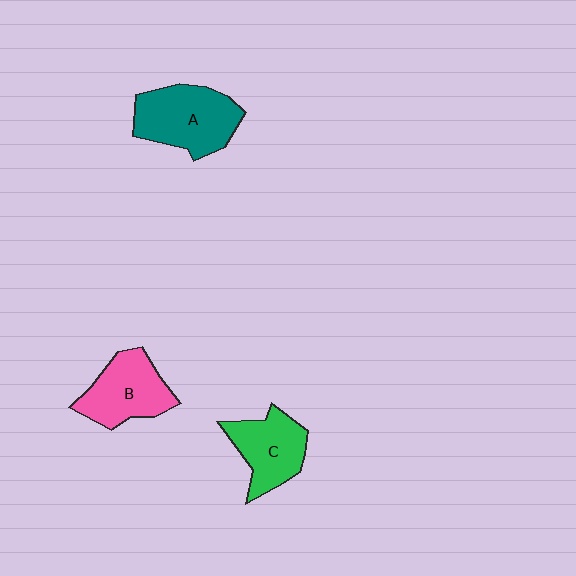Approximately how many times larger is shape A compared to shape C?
Approximately 1.3 times.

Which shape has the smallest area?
Shape C (green).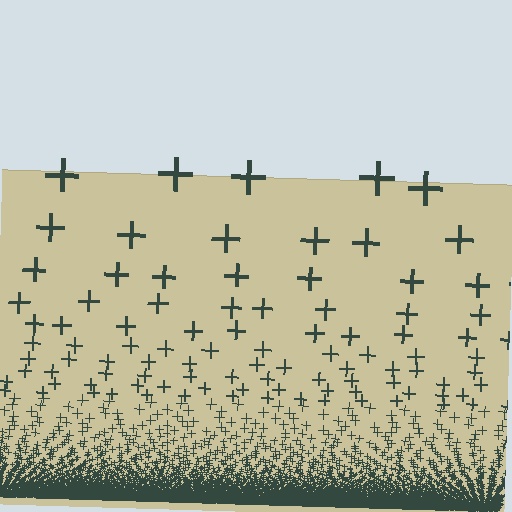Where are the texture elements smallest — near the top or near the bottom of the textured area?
Near the bottom.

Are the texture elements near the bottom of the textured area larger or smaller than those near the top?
Smaller. The gradient is inverted — elements near the bottom are smaller and denser.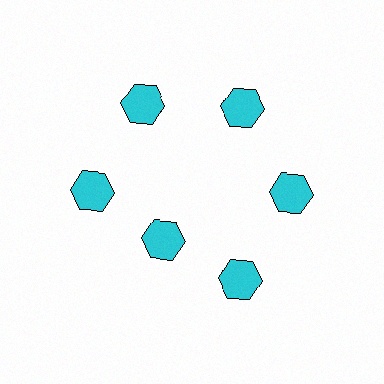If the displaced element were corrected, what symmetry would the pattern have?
It would have 6-fold rotational symmetry — the pattern would map onto itself every 60 degrees.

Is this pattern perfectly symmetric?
No. The 6 cyan hexagons are arranged in a ring, but one element near the 7 o'clock position is pulled inward toward the center, breaking the 6-fold rotational symmetry.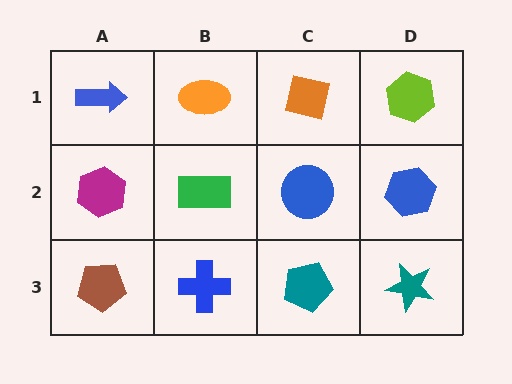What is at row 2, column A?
A magenta hexagon.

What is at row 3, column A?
A brown pentagon.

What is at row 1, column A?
A blue arrow.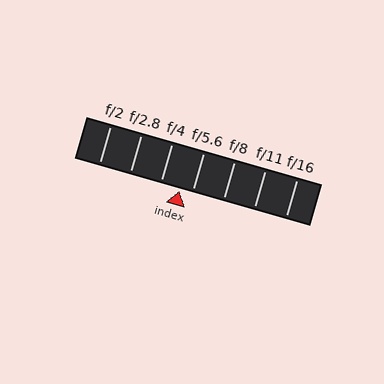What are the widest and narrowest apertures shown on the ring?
The widest aperture shown is f/2 and the narrowest is f/16.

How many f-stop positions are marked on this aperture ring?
There are 7 f-stop positions marked.